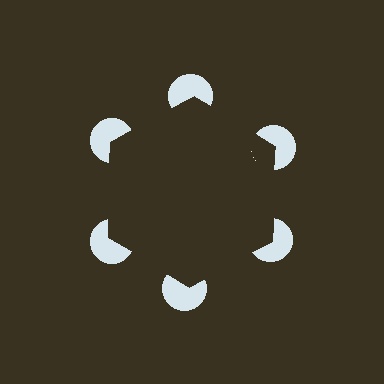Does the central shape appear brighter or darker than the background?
It typically appears slightly darker than the background, even though no actual brightness change is drawn.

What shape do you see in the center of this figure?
An illusory hexagon — its edges are inferred from the aligned wedge cuts in the pac-man discs, not physically drawn.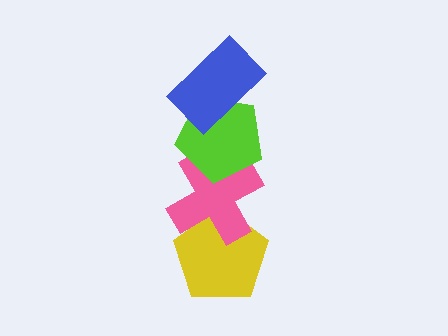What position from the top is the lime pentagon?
The lime pentagon is 2nd from the top.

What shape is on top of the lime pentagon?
The blue rectangle is on top of the lime pentagon.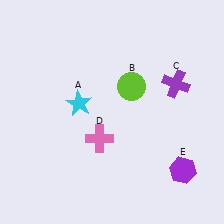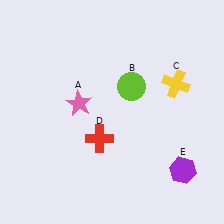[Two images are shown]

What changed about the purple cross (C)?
In Image 1, C is purple. In Image 2, it changed to yellow.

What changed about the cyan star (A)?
In Image 1, A is cyan. In Image 2, it changed to pink.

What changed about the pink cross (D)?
In Image 1, D is pink. In Image 2, it changed to red.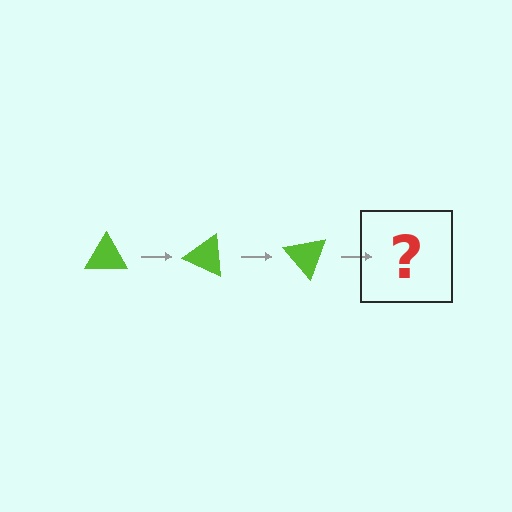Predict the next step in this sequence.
The next step is a lime triangle rotated 75 degrees.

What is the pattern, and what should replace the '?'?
The pattern is that the triangle rotates 25 degrees each step. The '?' should be a lime triangle rotated 75 degrees.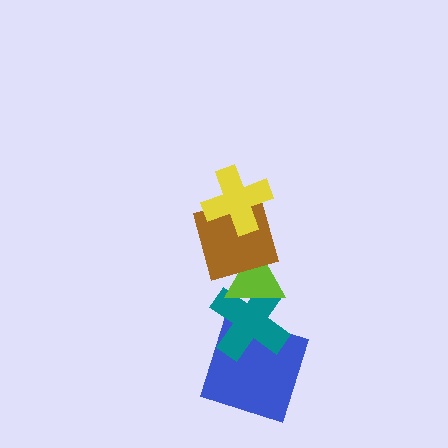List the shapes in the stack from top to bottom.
From top to bottom: the yellow cross, the brown square, the lime triangle, the teal cross, the blue square.